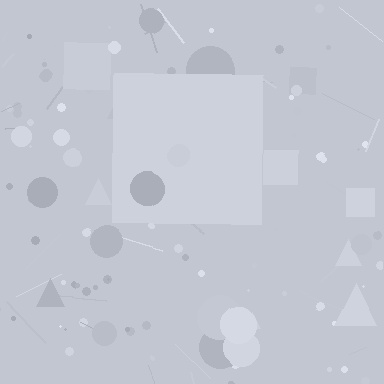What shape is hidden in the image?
A square is hidden in the image.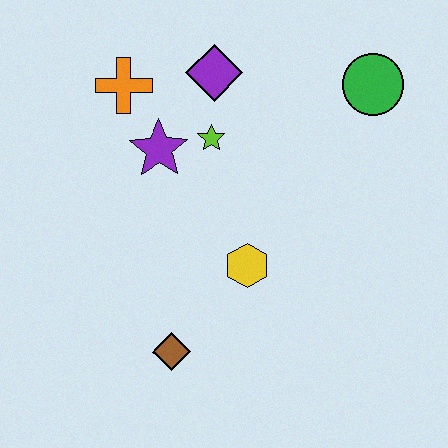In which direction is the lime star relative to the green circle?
The lime star is to the left of the green circle.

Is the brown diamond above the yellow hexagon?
No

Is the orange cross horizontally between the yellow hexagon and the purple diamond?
No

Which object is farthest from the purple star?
The green circle is farthest from the purple star.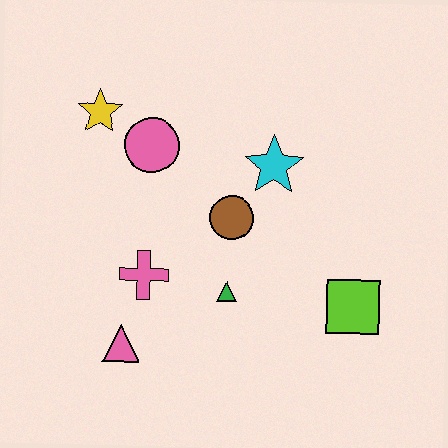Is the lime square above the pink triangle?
Yes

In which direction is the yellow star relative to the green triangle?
The yellow star is above the green triangle.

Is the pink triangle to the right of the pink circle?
No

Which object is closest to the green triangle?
The brown circle is closest to the green triangle.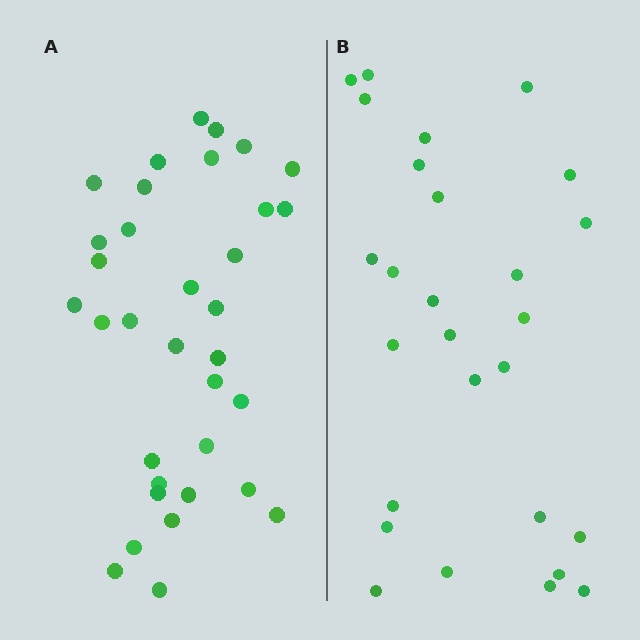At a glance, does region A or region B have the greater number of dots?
Region A (the left region) has more dots.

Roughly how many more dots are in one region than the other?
Region A has roughly 8 or so more dots than region B.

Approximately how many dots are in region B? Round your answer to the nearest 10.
About 30 dots. (The exact count is 27, which rounds to 30.)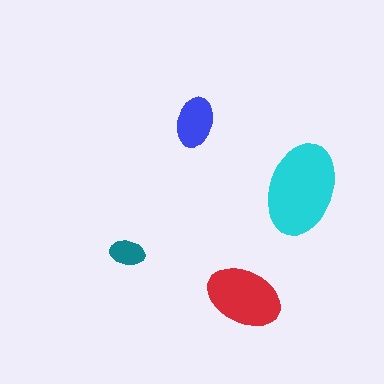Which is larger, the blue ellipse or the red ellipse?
The red one.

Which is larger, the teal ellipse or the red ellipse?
The red one.